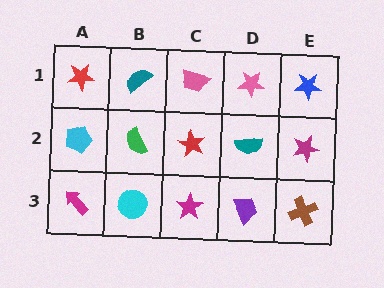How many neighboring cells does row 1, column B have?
3.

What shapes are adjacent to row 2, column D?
A pink star (row 1, column D), a purple trapezoid (row 3, column D), a red star (row 2, column C), a magenta star (row 2, column E).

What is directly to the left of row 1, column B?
A red star.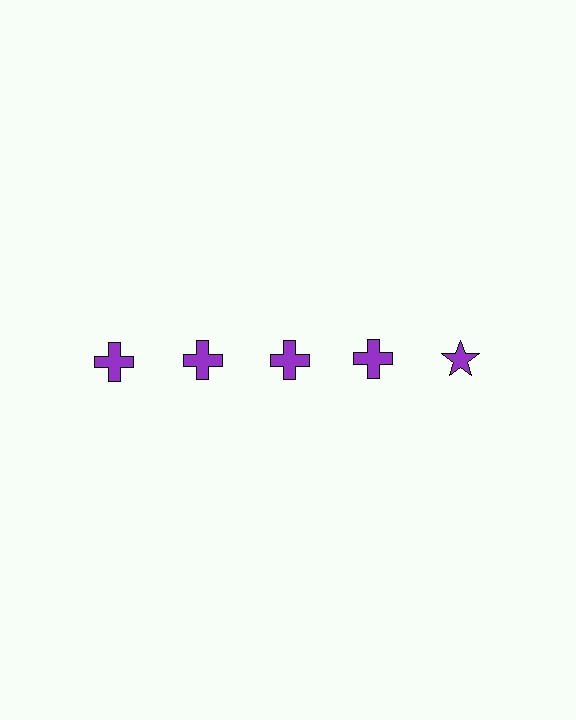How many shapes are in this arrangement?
There are 5 shapes arranged in a grid pattern.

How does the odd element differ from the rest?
It has a different shape: star instead of cross.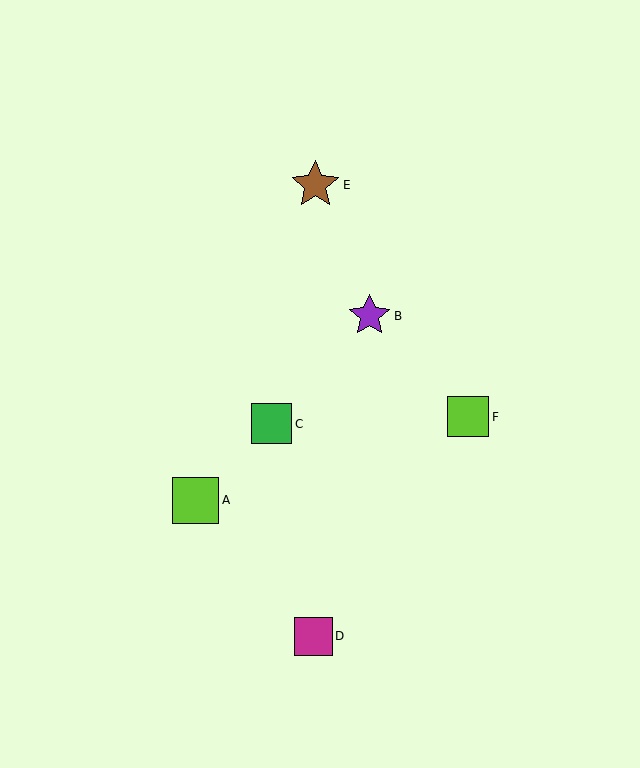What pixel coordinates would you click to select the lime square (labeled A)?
Click at (196, 500) to select the lime square A.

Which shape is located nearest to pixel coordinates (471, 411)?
The lime square (labeled F) at (468, 417) is nearest to that location.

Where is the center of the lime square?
The center of the lime square is at (468, 417).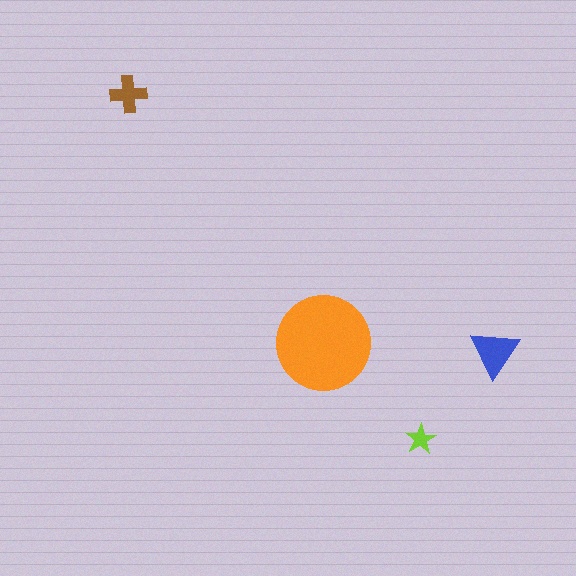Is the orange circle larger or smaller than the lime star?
Larger.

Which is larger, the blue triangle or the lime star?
The blue triangle.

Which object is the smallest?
The lime star.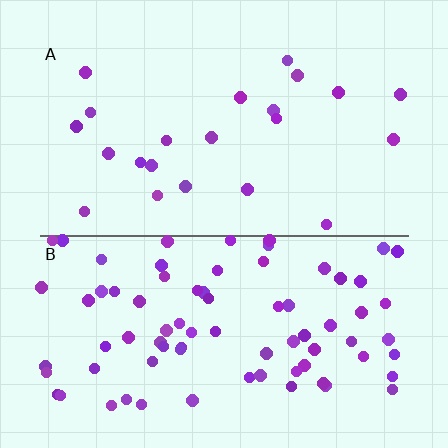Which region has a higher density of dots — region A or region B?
B (the bottom).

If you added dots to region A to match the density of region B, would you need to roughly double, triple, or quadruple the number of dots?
Approximately quadruple.